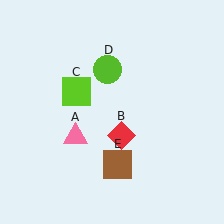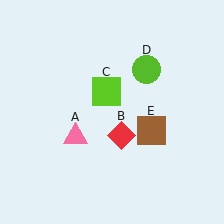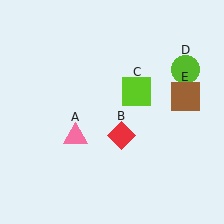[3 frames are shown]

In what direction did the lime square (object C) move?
The lime square (object C) moved right.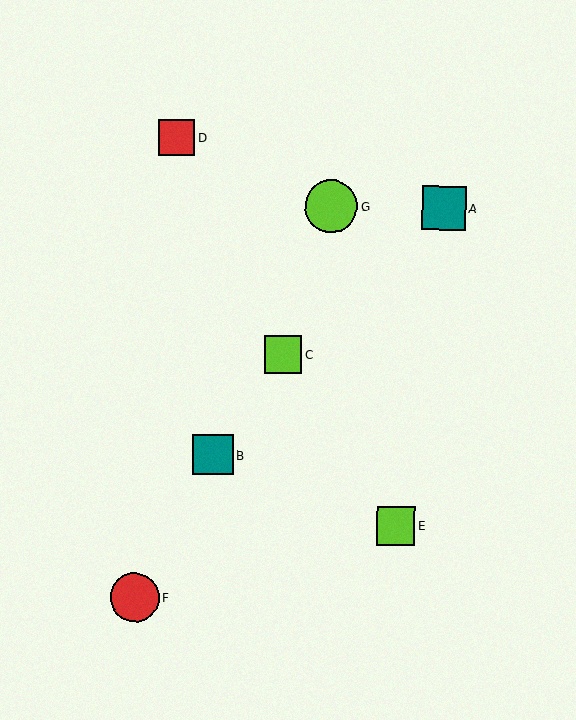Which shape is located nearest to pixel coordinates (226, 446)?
The teal square (labeled B) at (213, 455) is nearest to that location.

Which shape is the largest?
The lime circle (labeled G) is the largest.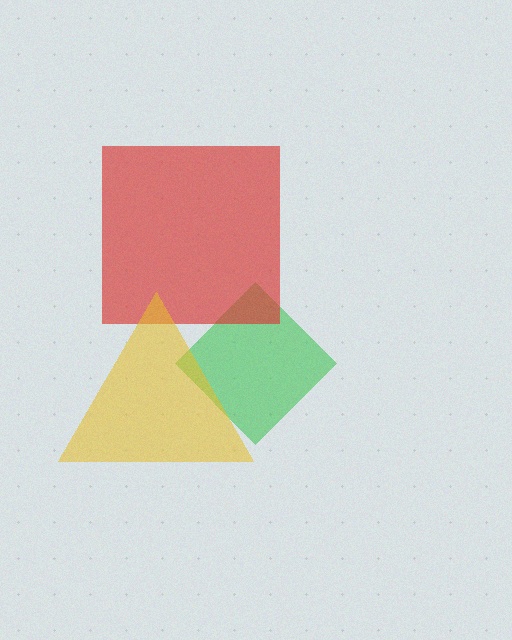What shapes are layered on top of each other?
The layered shapes are: a green diamond, a red square, a yellow triangle.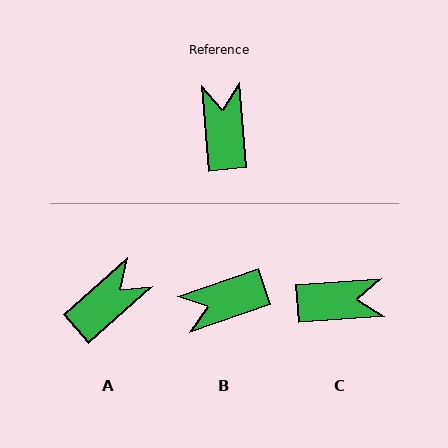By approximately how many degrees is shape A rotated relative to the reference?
Approximately 53 degrees clockwise.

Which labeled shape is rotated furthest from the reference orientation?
B, about 104 degrees away.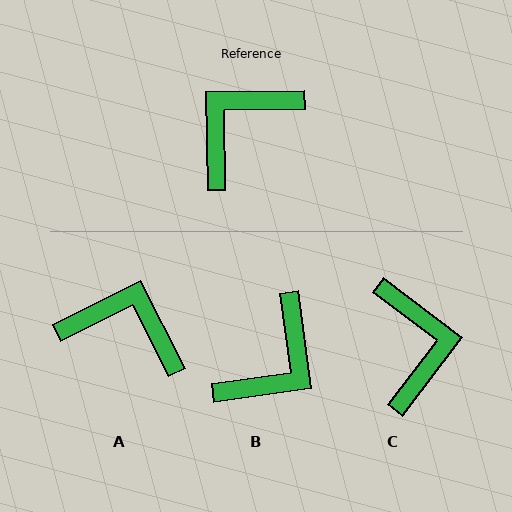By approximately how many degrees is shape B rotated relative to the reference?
Approximately 173 degrees clockwise.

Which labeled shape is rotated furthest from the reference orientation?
B, about 173 degrees away.